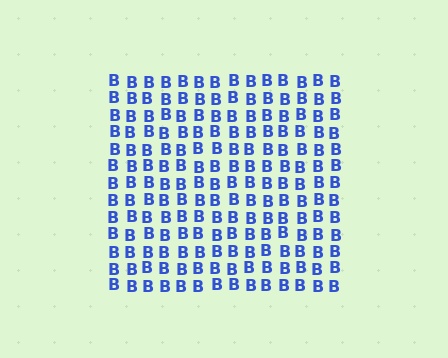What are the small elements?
The small elements are letter B's.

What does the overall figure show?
The overall figure shows a square.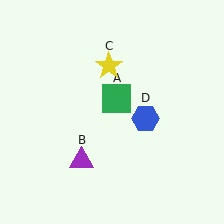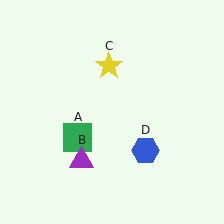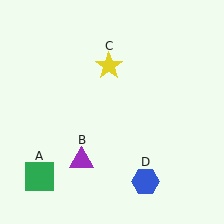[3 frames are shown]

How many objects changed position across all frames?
2 objects changed position: green square (object A), blue hexagon (object D).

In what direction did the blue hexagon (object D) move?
The blue hexagon (object D) moved down.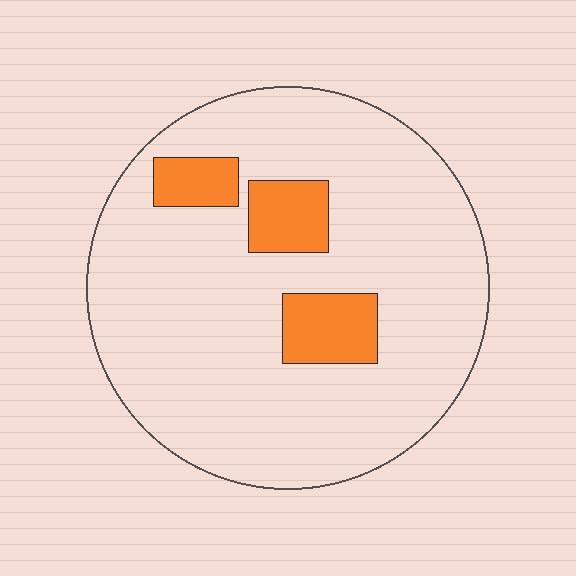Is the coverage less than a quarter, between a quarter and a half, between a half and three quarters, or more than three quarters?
Less than a quarter.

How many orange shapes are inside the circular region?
3.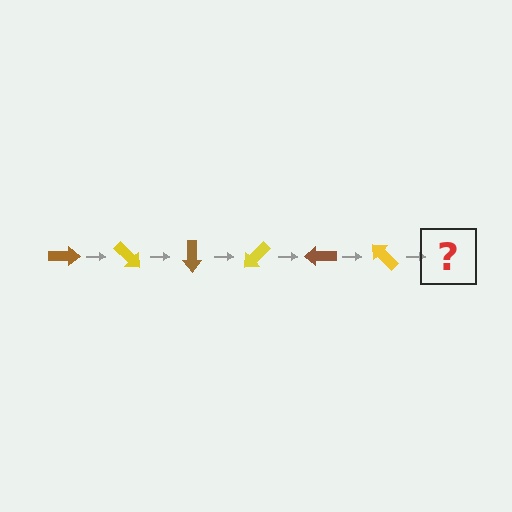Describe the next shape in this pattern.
It should be a brown arrow, rotated 270 degrees from the start.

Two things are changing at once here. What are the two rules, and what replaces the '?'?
The two rules are that it rotates 45 degrees each step and the color cycles through brown and yellow. The '?' should be a brown arrow, rotated 270 degrees from the start.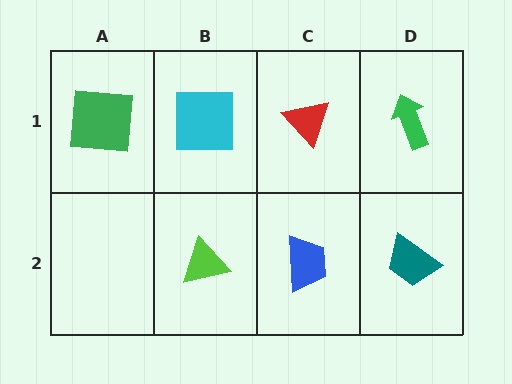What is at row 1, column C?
A red triangle.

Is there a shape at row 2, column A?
No, that cell is empty.